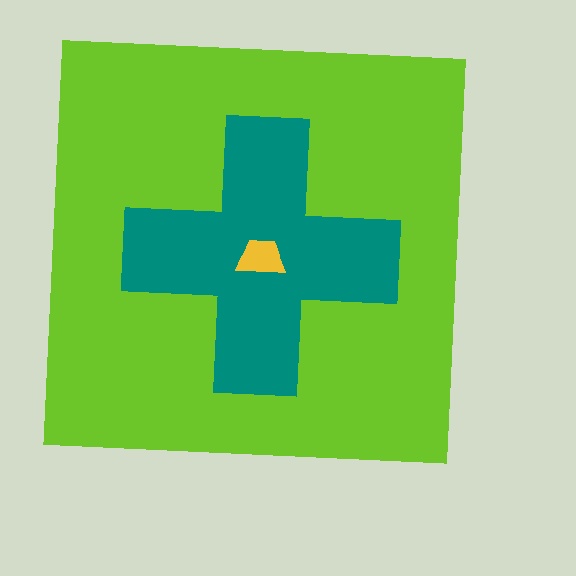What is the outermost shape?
The lime square.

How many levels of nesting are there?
3.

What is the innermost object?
The yellow trapezoid.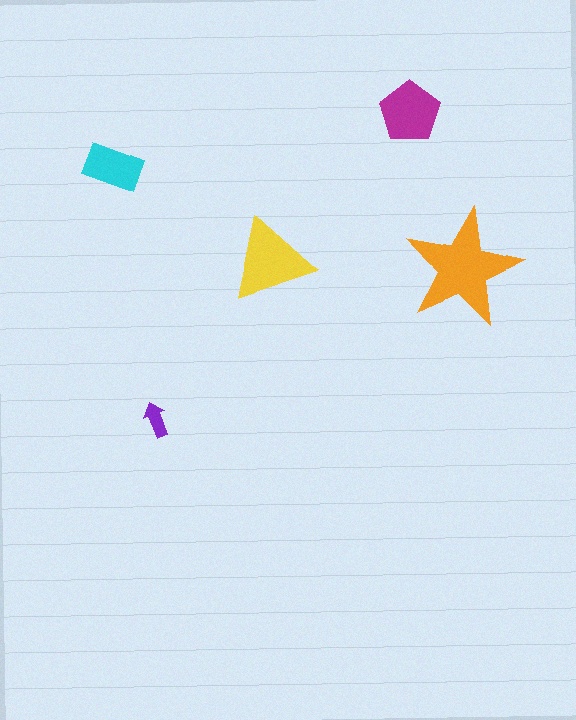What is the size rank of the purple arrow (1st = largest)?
5th.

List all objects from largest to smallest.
The orange star, the yellow triangle, the magenta pentagon, the cyan rectangle, the purple arrow.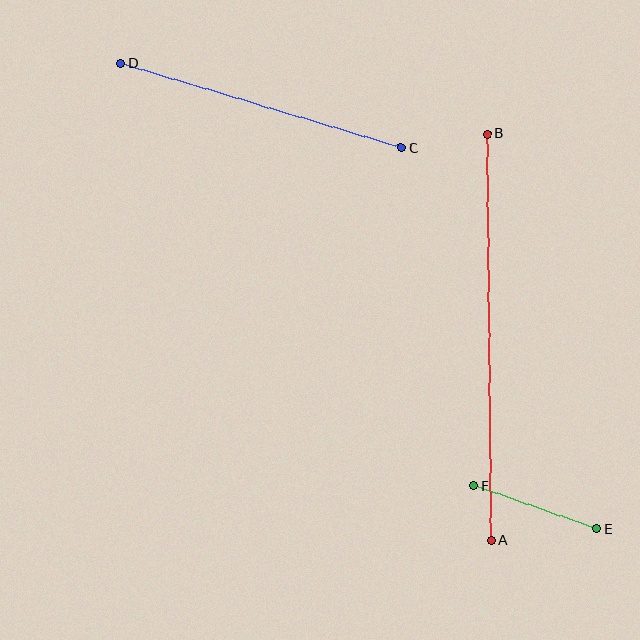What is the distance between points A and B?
The distance is approximately 407 pixels.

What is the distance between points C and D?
The distance is approximately 293 pixels.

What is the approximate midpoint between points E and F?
The midpoint is at approximately (535, 508) pixels.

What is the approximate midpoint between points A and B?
The midpoint is at approximately (489, 337) pixels.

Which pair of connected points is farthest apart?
Points A and B are farthest apart.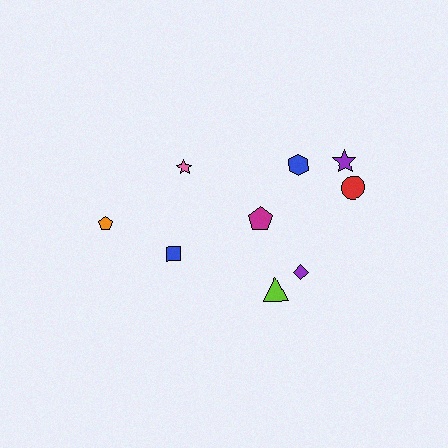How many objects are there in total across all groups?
There are 9 objects.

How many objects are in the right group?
There are 6 objects.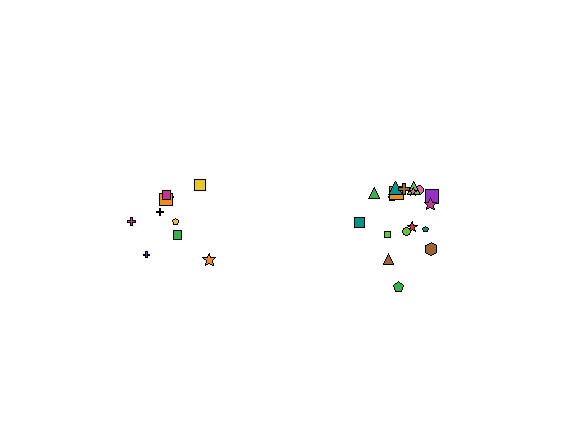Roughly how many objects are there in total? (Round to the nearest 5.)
Roughly 30 objects in total.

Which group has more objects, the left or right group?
The right group.